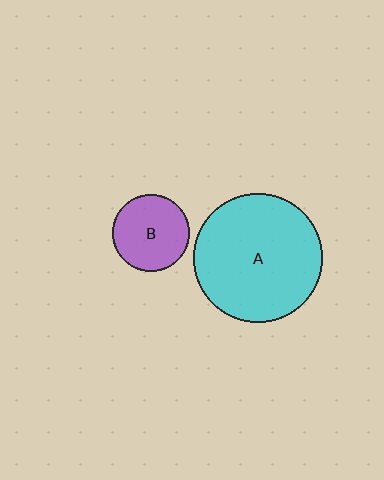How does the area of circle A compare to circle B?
Approximately 2.8 times.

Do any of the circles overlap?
No, none of the circles overlap.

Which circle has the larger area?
Circle A (cyan).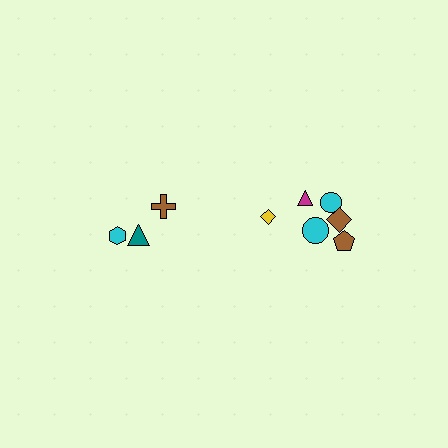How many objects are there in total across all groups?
There are 9 objects.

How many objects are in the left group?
There are 3 objects.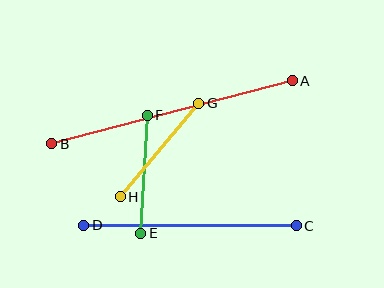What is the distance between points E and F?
The distance is approximately 118 pixels.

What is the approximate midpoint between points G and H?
The midpoint is at approximately (160, 150) pixels.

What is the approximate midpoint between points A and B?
The midpoint is at approximately (172, 112) pixels.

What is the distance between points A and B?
The distance is approximately 248 pixels.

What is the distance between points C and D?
The distance is approximately 213 pixels.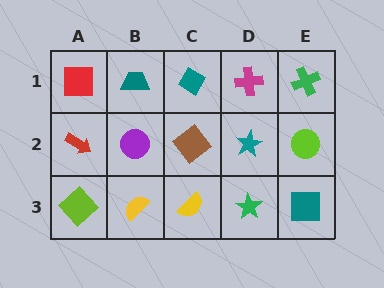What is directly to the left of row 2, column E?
A teal star.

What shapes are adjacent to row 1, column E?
A lime circle (row 2, column E), a magenta cross (row 1, column D).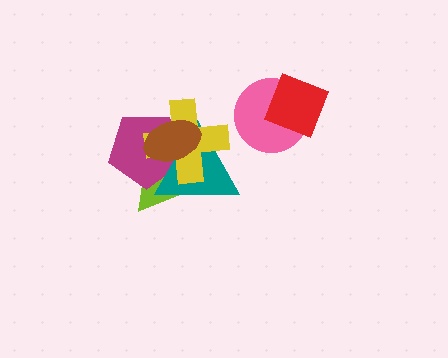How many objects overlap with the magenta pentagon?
4 objects overlap with the magenta pentagon.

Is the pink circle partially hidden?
Yes, it is partially covered by another shape.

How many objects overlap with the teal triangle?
4 objects overlap with the teal triangle.